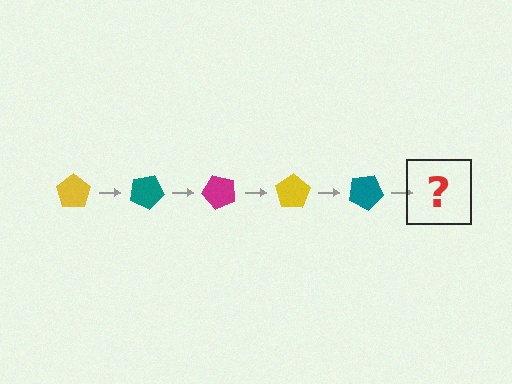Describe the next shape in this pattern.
It should be a magenta pentagon, rotated 125 degrees from the start.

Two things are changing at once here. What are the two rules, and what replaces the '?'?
The two rules are that it rotates 25 degrees each step and the color cycles through yellow, teal, and magenta. The '?' should be a magenta pentagon, rotated 125 degrees from the start.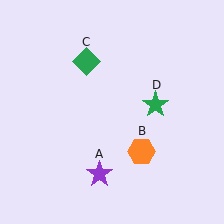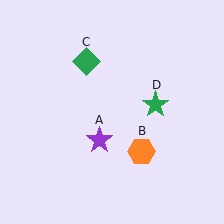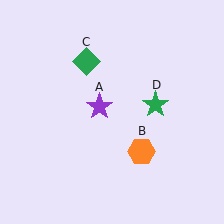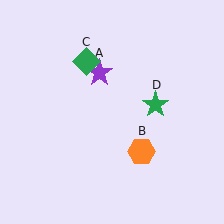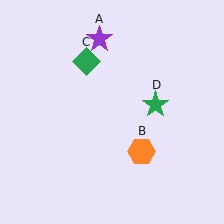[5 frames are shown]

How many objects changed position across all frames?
1 object changed position: purple star (object A).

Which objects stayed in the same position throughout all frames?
Orange hexagon (object B) and green diamond (object C) and green star (object D) remained stationary.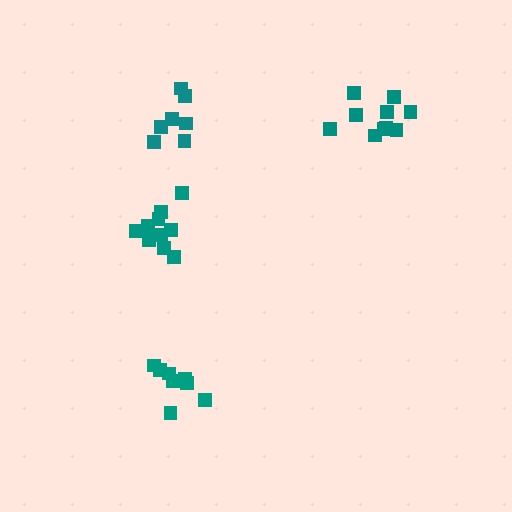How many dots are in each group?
Group 1: 8 dots, Group 2: 10 dots, Group 3: 7 dots, Group 4: 10 dots (35 total).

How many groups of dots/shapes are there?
There are 4 groups.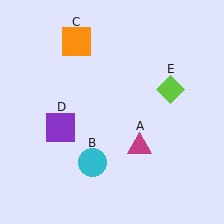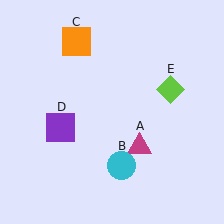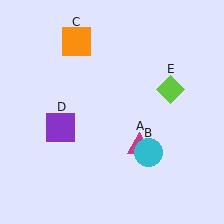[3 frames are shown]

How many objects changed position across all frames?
1 object changed position: cyan circle (object B).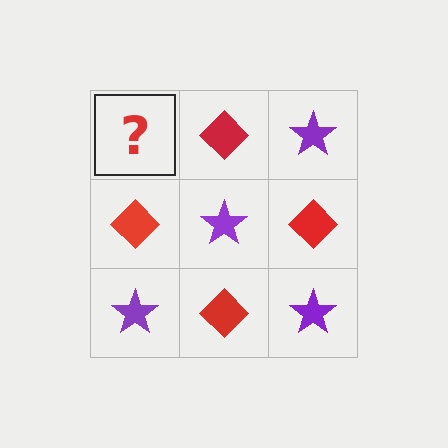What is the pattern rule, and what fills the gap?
The rule is that it alternates purple star and red diamond in a checkerboard pattern. The gap should be filled with a purple star.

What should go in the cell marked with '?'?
The missing cell should contain a purple star.